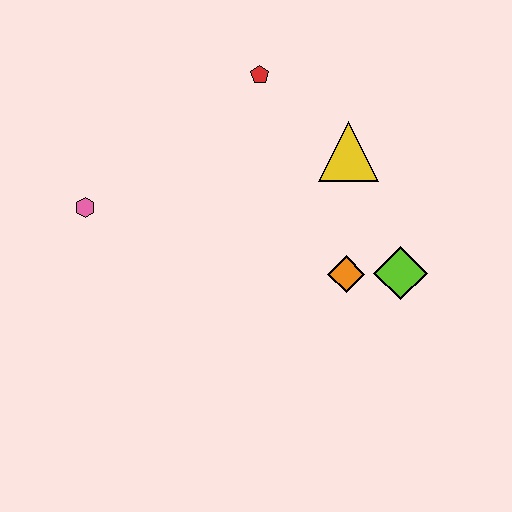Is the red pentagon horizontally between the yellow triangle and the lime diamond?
No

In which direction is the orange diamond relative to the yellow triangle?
The orange diamond is below the yellow triangle.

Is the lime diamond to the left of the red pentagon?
No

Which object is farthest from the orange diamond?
The pink hexagon is farthest from the orange diamond.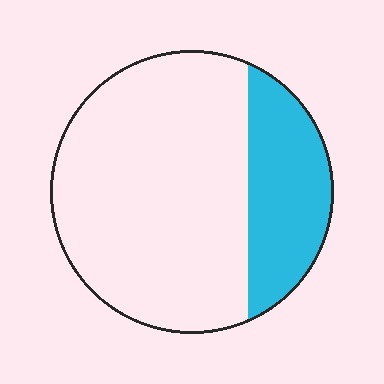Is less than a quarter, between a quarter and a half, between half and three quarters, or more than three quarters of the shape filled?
Between a quarter and a half.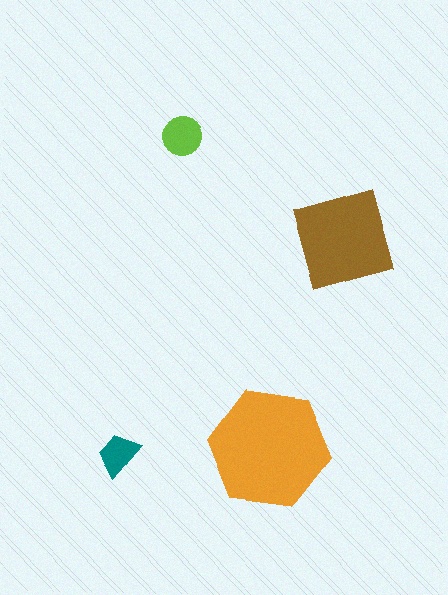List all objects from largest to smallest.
The orange hexagon, the brown square, the lime circle, the teal trapezoid.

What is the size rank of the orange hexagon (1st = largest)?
1st.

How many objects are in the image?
There are 4 objects in the image.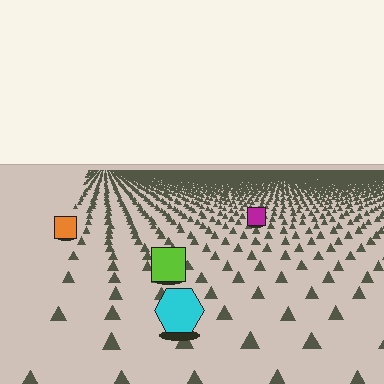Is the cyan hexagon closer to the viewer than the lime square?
Yes. The cyan hexagon is closer — you can tell from the texture gradient: the ground texture is coarser near it.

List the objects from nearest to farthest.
From nearest to farthest: the cyan hexagon, the lime square, the orange square, the magenta square.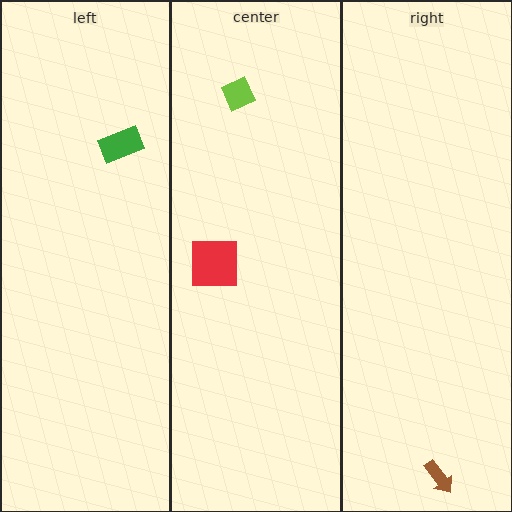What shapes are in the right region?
The brown arrow.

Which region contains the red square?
The center region.